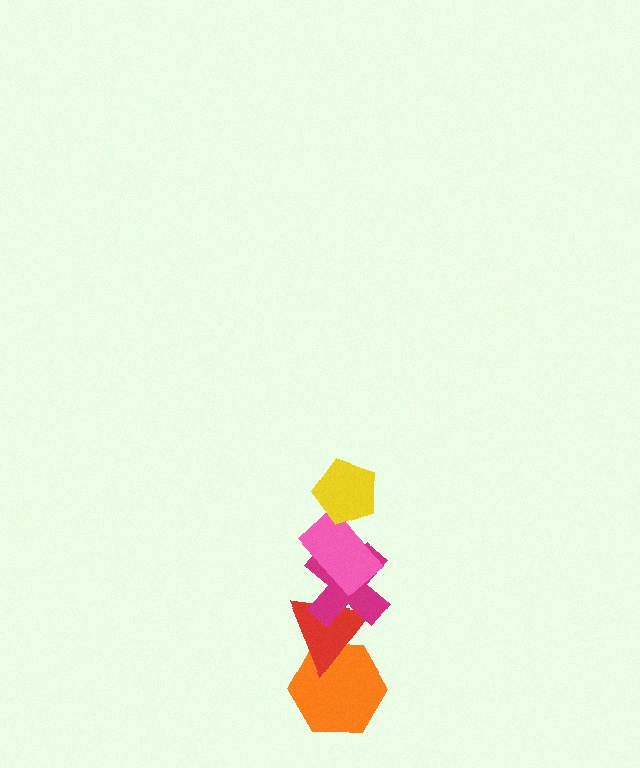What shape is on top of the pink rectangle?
The yellow pentagon is on top of the pink rectangle.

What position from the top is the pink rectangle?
The pink rectangle is 2nd from the top.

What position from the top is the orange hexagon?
The orange hexagon is 5th from the top.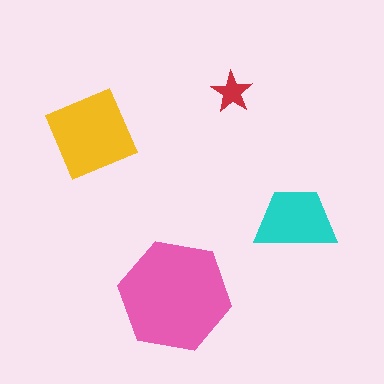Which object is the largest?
The pink hexagon.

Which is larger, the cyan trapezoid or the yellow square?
The yellow square.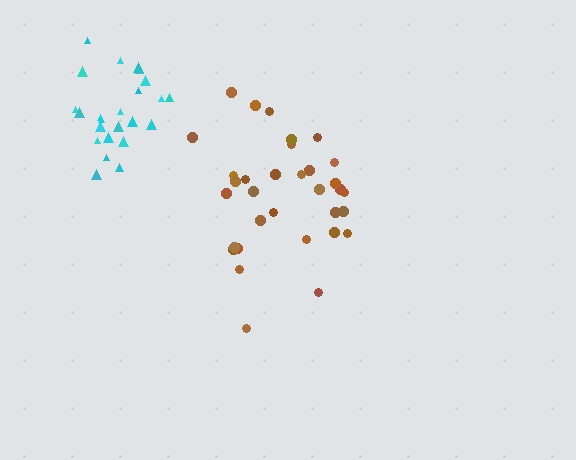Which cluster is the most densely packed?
Cyan.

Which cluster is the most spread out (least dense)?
Brown.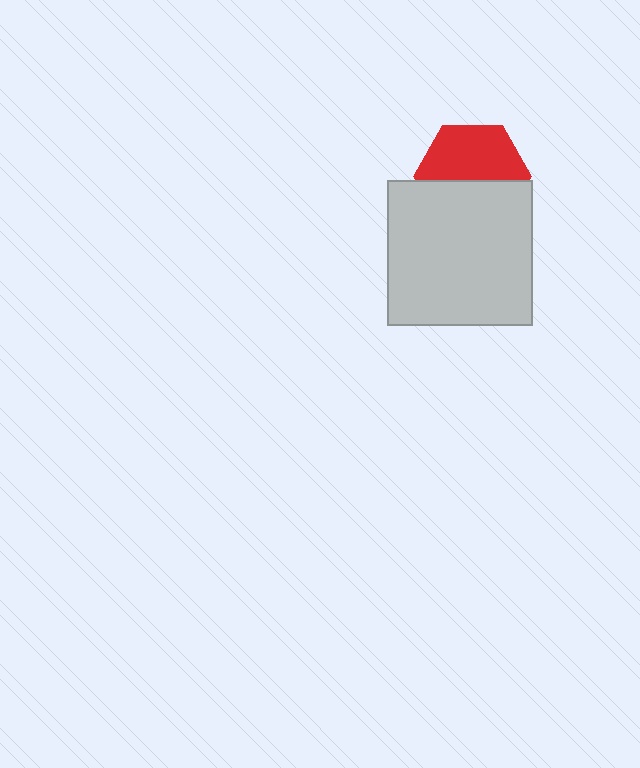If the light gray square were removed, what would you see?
You would see the complete red hexagon.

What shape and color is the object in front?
The object in front is a light gray square.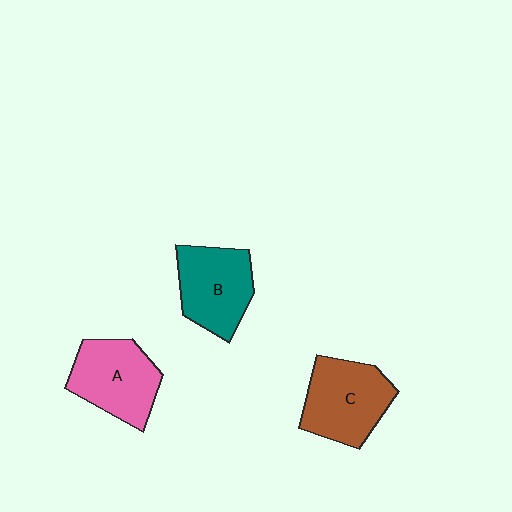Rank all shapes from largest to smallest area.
From largest to smallest: C (brown), A (pink), B (teal).